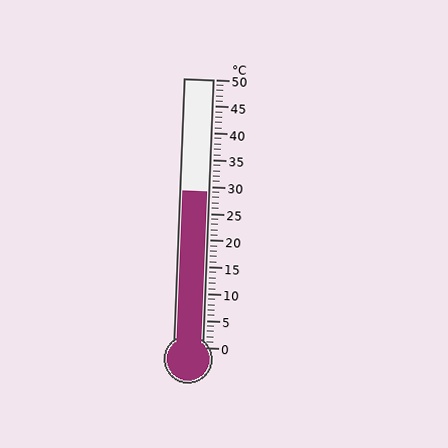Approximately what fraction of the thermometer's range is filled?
The thermometer is filled to approximately 60% of its range.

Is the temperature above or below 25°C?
The temperature is above 25°C.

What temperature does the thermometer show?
The thermometer shows approximately 29°C.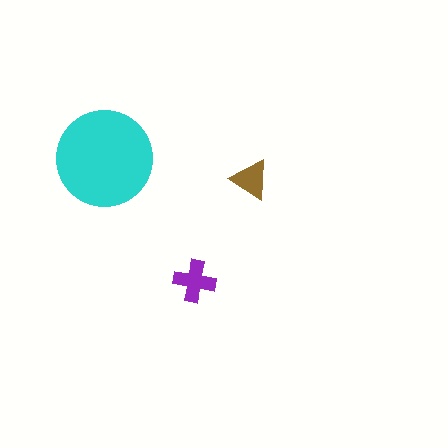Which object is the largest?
The cyan circle.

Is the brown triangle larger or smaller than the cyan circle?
Smaller.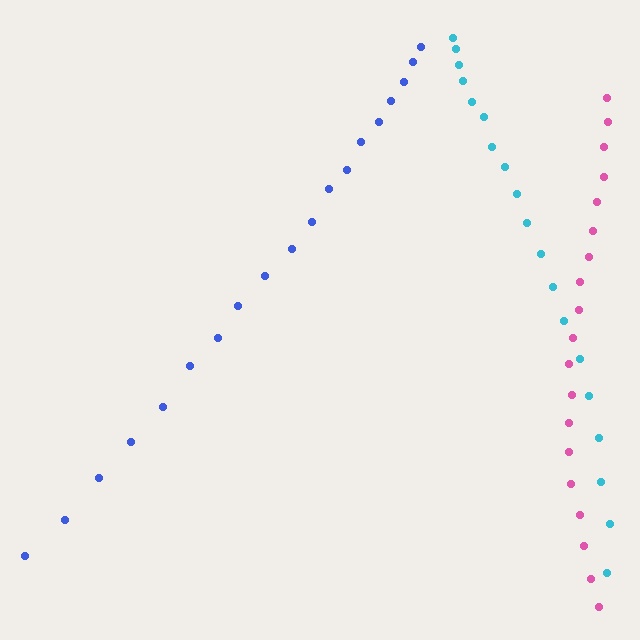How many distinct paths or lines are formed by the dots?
There are 3 distinct paths.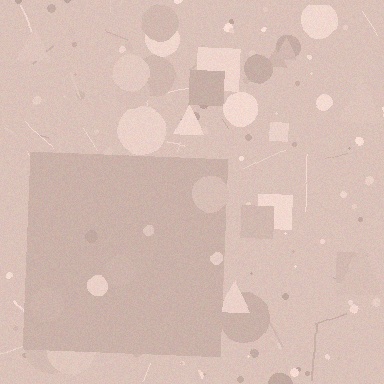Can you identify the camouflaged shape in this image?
The camouflaged shape is a square.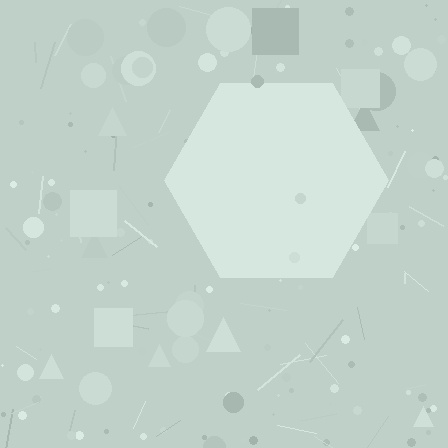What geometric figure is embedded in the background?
A hexagon is embedded in the background.